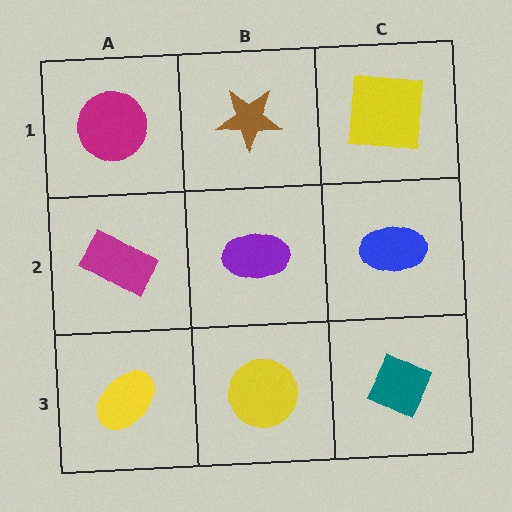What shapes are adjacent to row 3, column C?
A blue ellipse (row 2, column C), a yellow circle (row 3, column B).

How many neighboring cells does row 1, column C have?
2.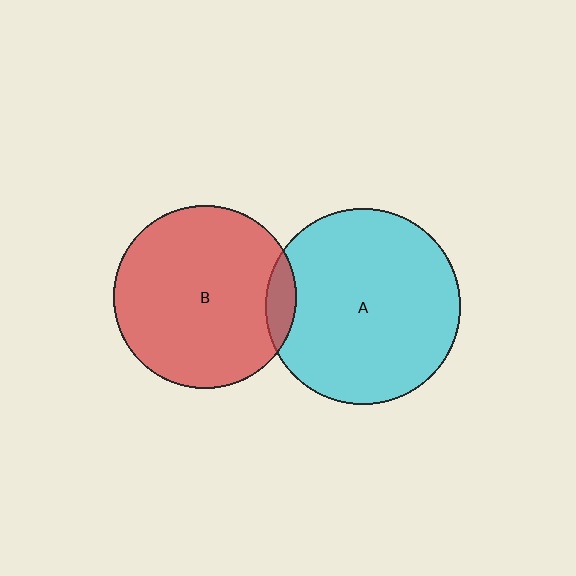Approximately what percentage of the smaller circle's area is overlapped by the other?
Approximately 10%.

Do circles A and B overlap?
Yes.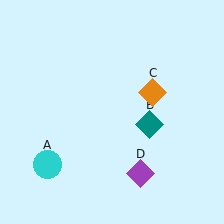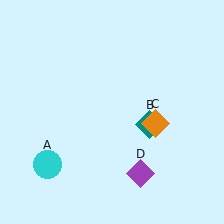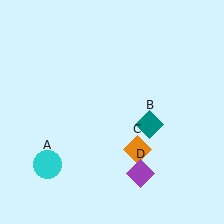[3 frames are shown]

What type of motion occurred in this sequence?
The orange diamond (object C) rotated clockwise around the center of the scene.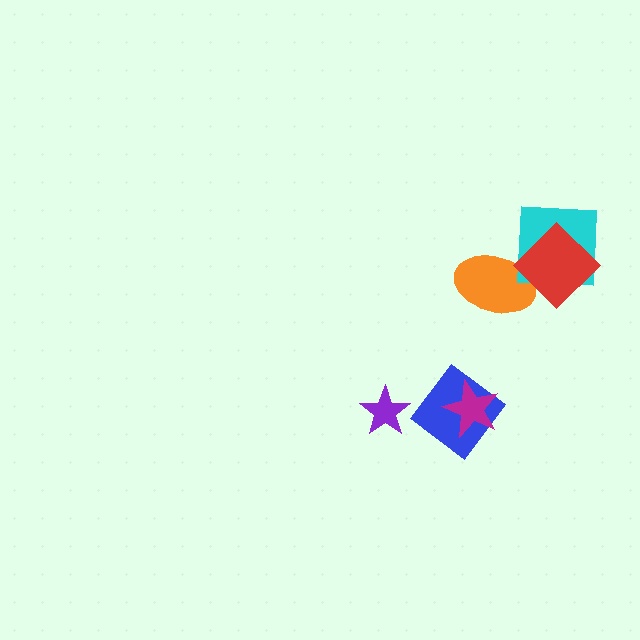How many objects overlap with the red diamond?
2 objects overlap with the red diamond.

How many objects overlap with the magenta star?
1 object overlaps with the magenta star.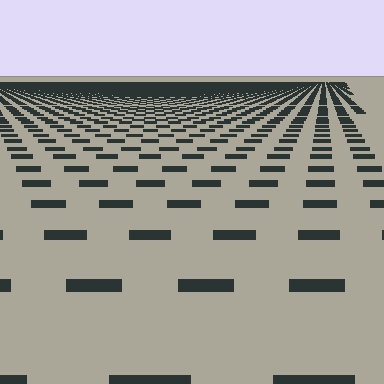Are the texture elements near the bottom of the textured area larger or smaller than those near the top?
Larger. Near the bottom, elements are closer to the viewer and appear at a bigger on-screen size.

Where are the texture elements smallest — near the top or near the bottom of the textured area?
Near the top.